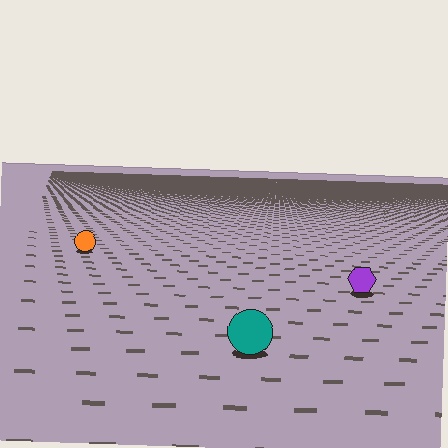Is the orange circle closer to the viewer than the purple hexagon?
No. The purple hexagon is closer — you can tell from the texture gradient: the ground texture is coarser near it.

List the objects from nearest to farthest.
From nearest to farthest: the teal circle, the purple hexagon, the orange circle.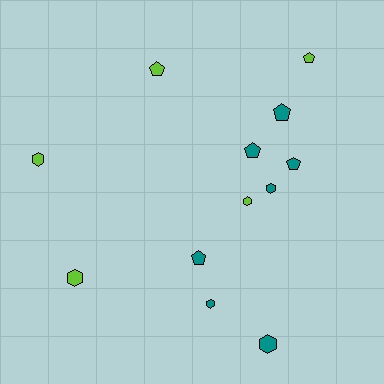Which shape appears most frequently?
Hexagon, with 6 objects.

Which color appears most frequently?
Teal, with 7 objects.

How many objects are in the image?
There are 12 objects.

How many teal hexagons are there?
There are 3 teal hexagons.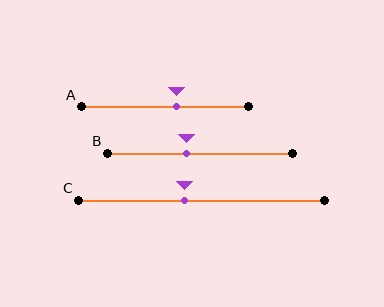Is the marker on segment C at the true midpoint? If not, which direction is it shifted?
No, the marker on segment C is shifted to the left by about 7% of the segment length.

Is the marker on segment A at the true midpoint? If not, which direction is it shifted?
No, the marker on segment A is shifted to the right by about 7% of the segment length.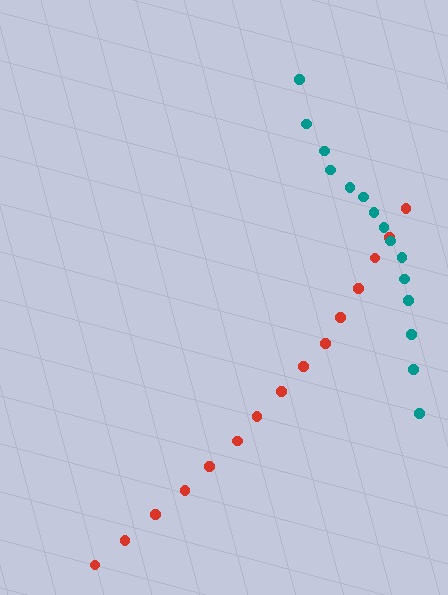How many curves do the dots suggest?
There are 2 distinct paths.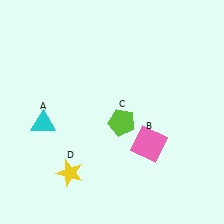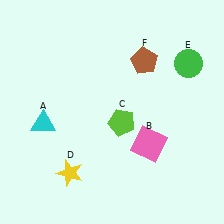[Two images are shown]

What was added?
A green circle (E), a brown pentagon (F) were added in Image 2.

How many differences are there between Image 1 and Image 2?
There are 2 differences between the two images.